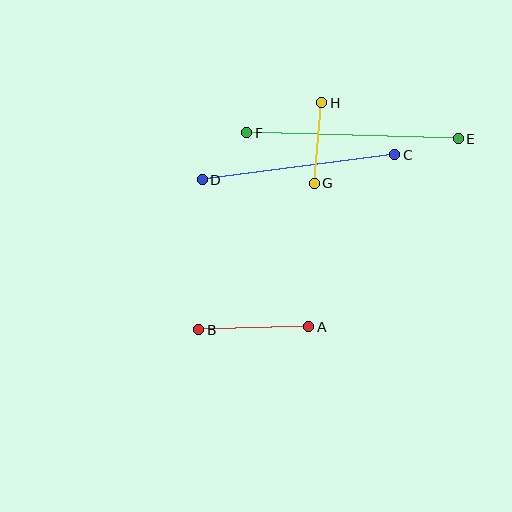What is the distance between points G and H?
The distance is approximately 81 pixels.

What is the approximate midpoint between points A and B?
The midpoint is at approximately (254, 328) pixels.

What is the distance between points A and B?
The distance is approximately 110 pixels.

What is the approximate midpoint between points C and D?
The midpoint is at approximately (298, 167) pixels.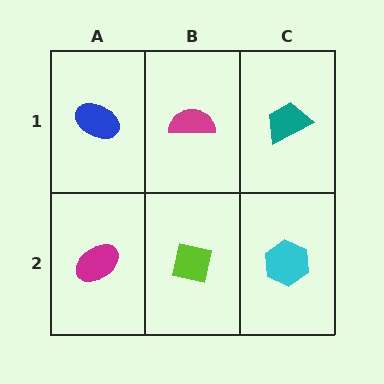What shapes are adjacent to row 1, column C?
A cyan hexagon (row 2, column C), a magenta semicircle (row 1, column B).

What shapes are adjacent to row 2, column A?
A blue ellipse (row 1, column A), a lime square (row 2, column B).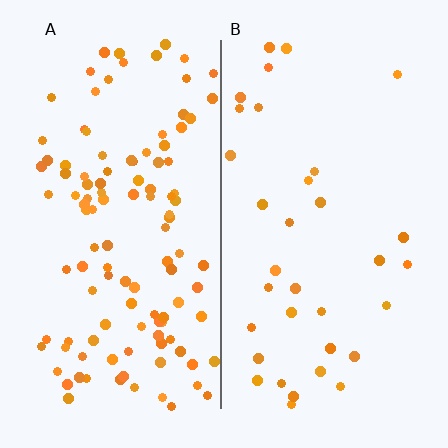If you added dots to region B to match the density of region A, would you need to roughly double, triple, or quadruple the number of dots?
Approximately triple.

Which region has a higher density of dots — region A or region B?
A (the left).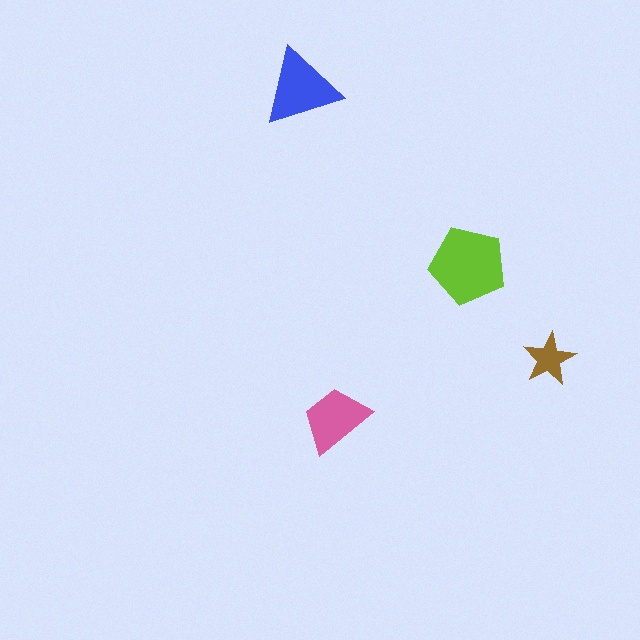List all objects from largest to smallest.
The lime pentagon, the blue triangle, the pink trapezoid, the brown star.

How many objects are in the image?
There are 4 objects in the image.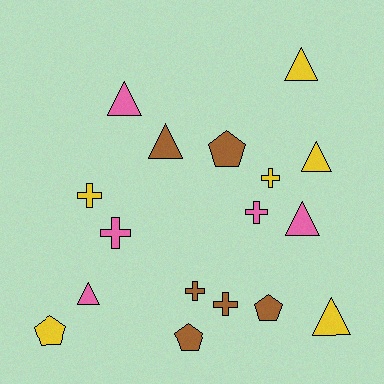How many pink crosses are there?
There are 2 pink crosses.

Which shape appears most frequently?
Triangle, with 7 objects.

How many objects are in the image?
There are 17 objects.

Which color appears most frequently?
Brown, with 6 objects.